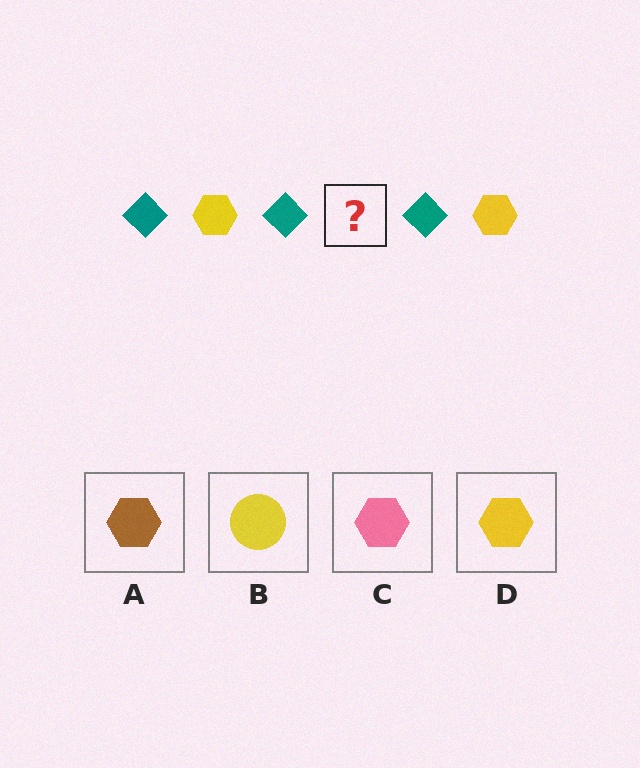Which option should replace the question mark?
Option D.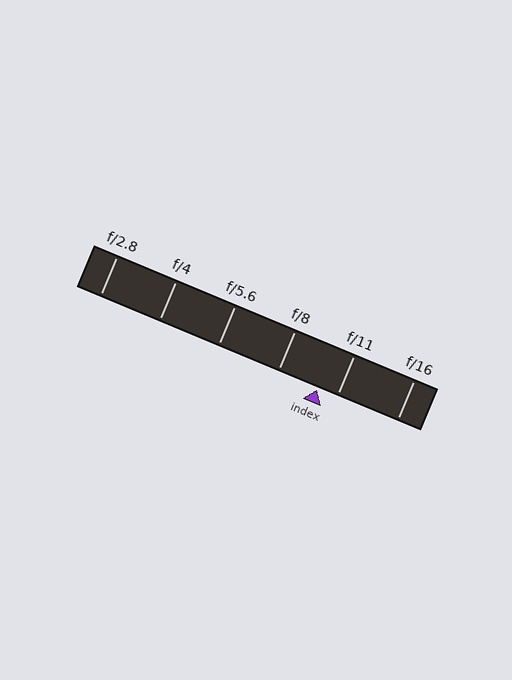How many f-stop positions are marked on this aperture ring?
There are 6 f-stop positions marked.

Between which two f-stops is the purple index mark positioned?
The index mark is between f/8 and f/11.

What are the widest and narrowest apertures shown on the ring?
The widest aperture shown is f/2.8 and the narrowest is f/16.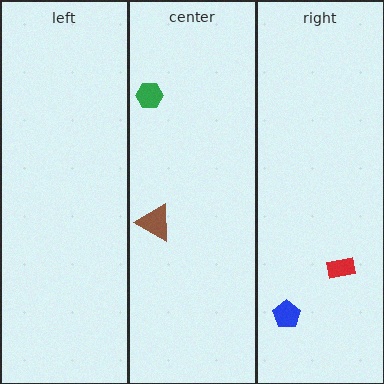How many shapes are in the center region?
2.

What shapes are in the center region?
The brown triangle, the green hexagon.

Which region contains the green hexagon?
The center region.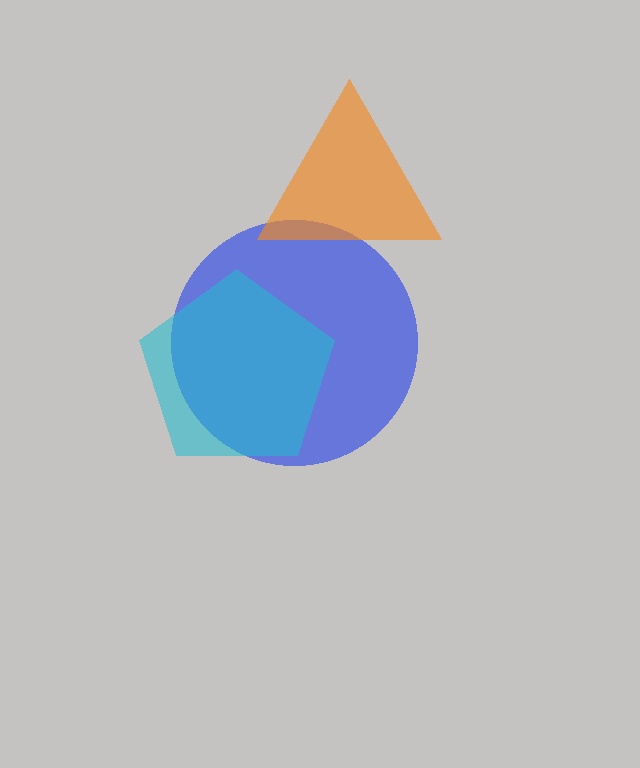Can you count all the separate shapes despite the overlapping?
Yes, there are 3 separate shapes.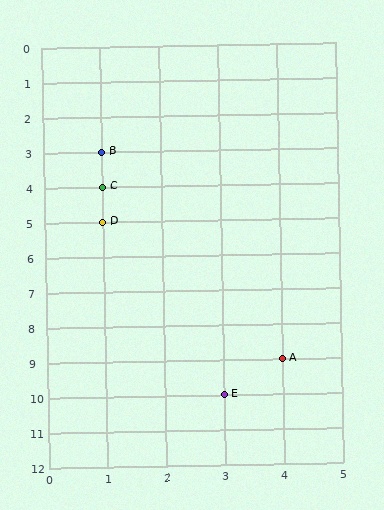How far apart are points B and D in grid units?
Points B and D are 2 rows apart.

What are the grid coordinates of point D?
Point D is at grid coordinates (1, 5).